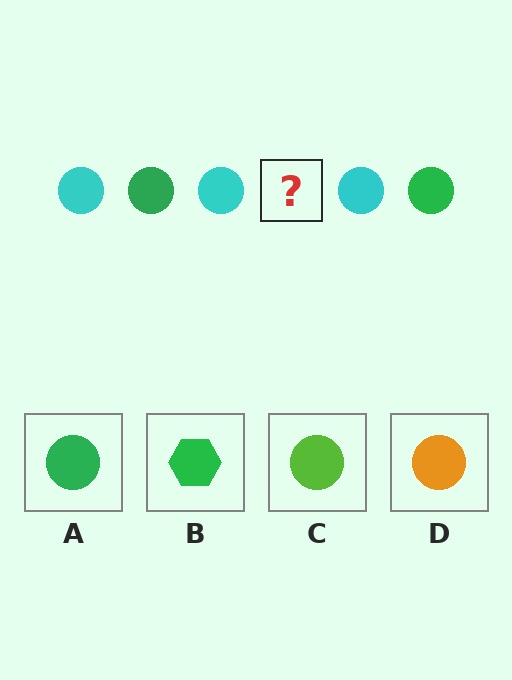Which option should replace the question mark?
Option A.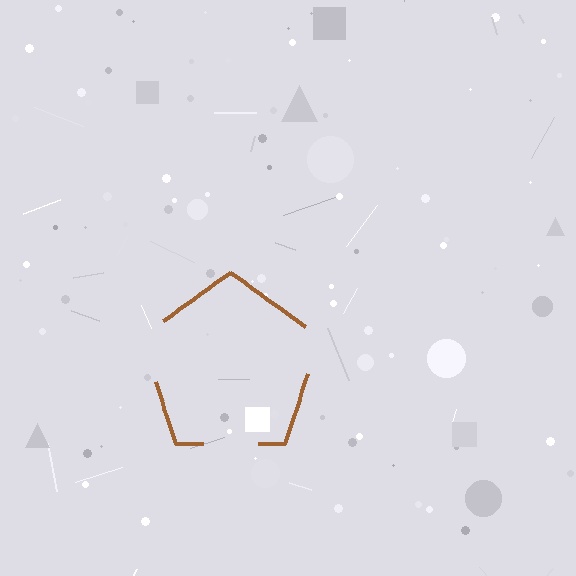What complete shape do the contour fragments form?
The contour fragments form a pentagon.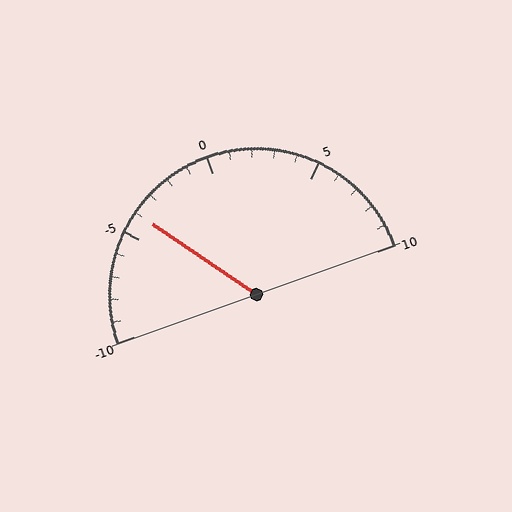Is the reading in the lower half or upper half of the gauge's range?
The reading is in the lower half of the range (-10 to 10).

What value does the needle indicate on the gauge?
The needle indicates approximately -4.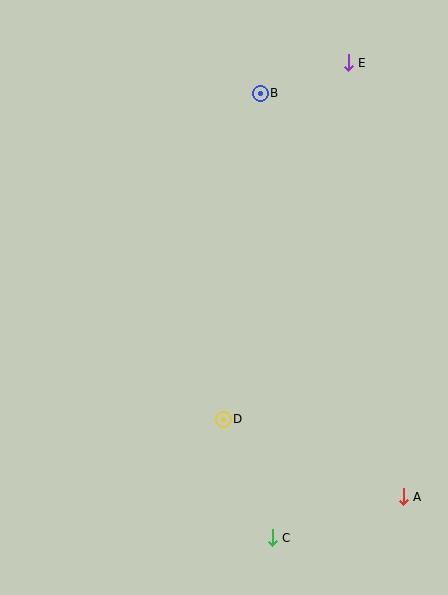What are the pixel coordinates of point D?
Point D is at (223, 419).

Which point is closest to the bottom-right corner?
Point A is closest to the bottom-right corner.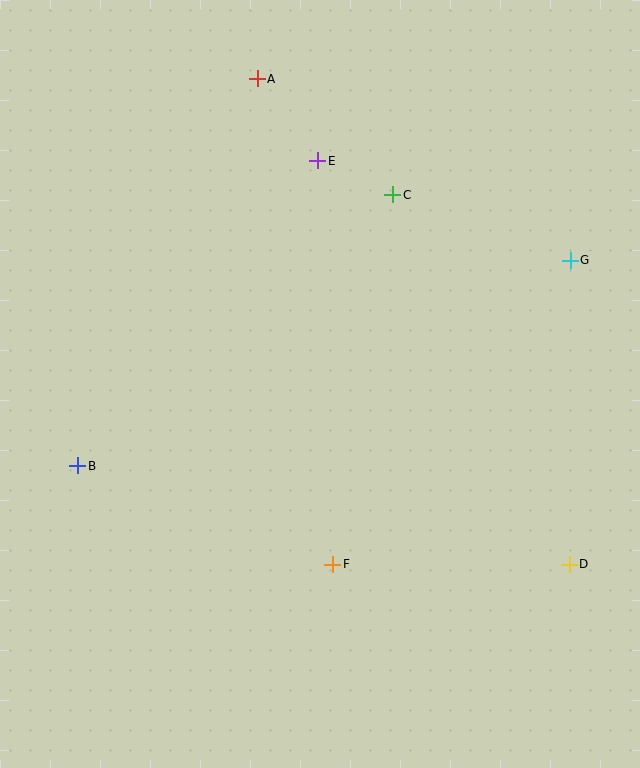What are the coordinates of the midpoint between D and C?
The midpoint between D and C is at (481, 380).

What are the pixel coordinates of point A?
Point A is at (257, 79).